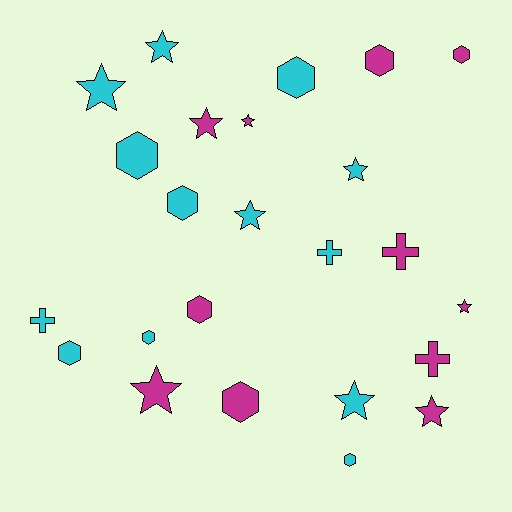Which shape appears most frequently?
Star, with 10 objects.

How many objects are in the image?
There are 24 objects.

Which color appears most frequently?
Cyan, with 13 objects.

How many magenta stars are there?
There are 5 magenta stars.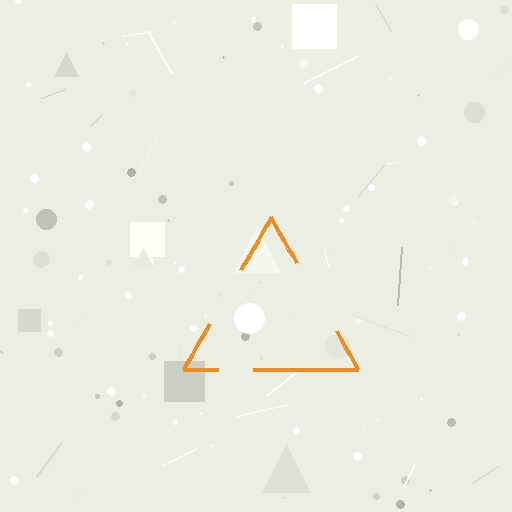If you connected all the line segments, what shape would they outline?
They would outline a triangle.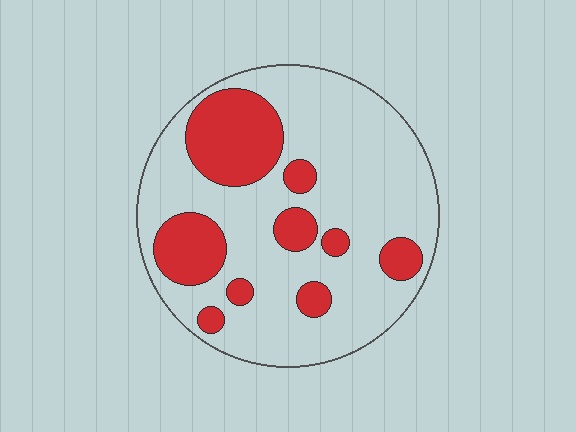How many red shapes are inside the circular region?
9.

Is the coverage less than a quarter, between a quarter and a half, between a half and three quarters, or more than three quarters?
Between a quarter and a half.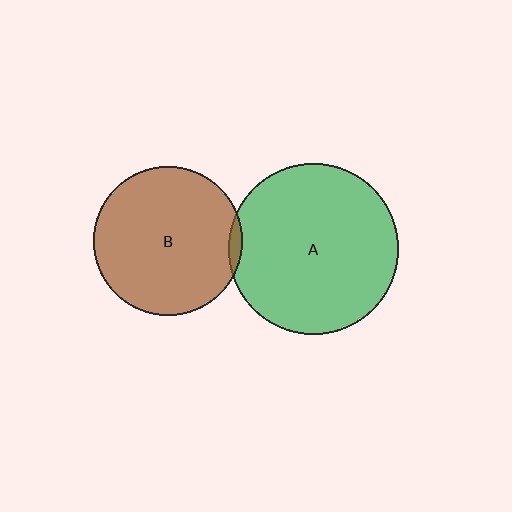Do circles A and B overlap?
Yes.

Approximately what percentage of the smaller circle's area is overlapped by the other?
Approximately 5%.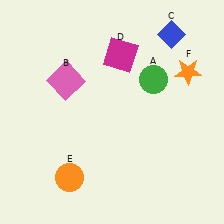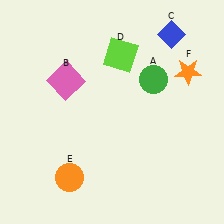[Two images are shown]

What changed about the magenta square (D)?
In Image 1, D is magenta. In Image 2, it changed to lime.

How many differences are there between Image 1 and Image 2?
There is 1 difference between the two images.